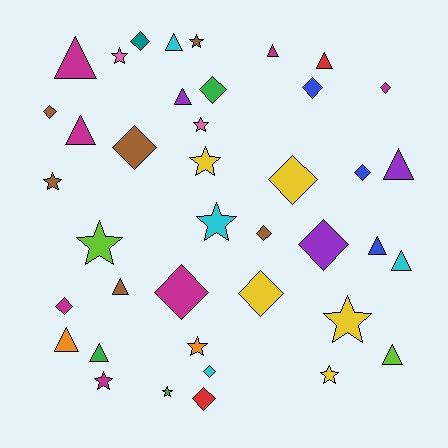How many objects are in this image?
There are 40 objects.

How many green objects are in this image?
There are 3 green objects.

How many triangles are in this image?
There are 13 triangles.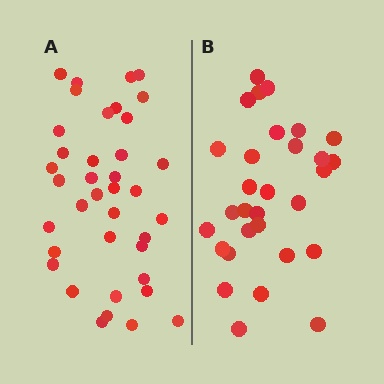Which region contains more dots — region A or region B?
Region A (the left region) has more dots.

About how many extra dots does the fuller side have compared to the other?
Region A has roughly 8 or so more dots than region B.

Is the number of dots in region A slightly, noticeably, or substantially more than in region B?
Region A has noticeably more, but not dramatically so. The ratio is roughly 1.3 to 1.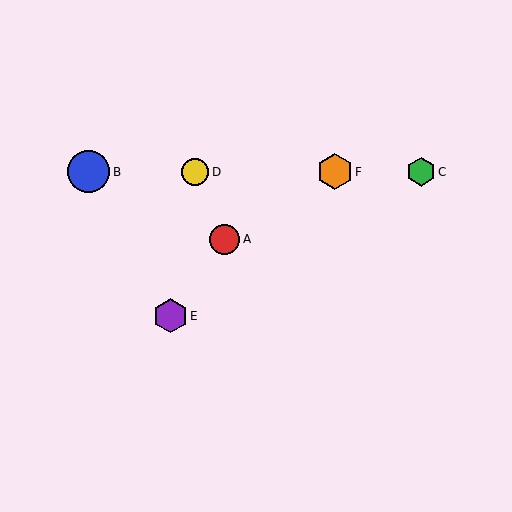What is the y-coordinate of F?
Object F is at y≈172.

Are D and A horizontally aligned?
No, D is at y≈172 and A is at y≈239.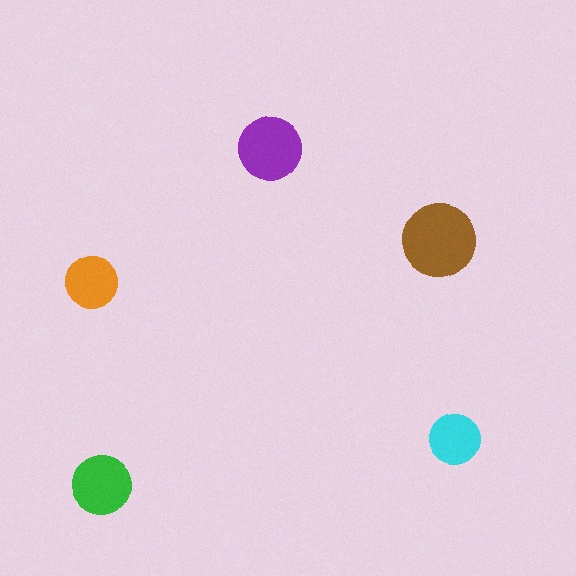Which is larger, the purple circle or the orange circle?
The purple one.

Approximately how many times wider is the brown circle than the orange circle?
About 1.5 times wider.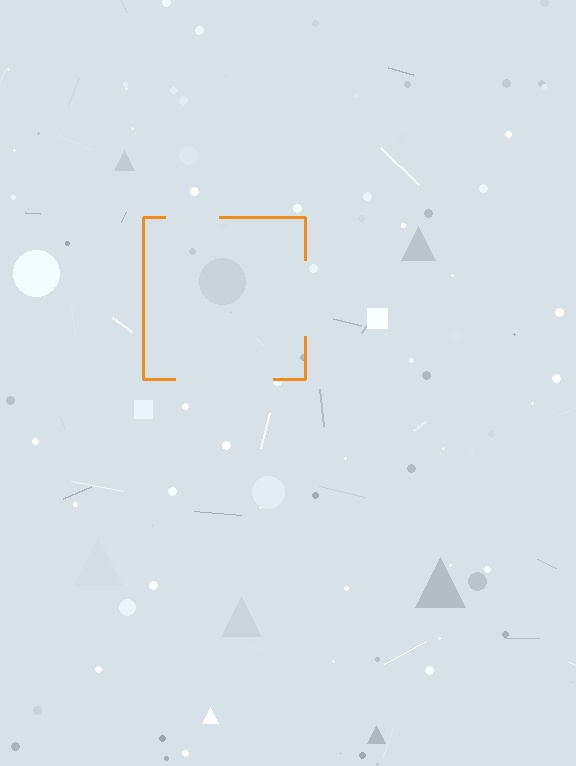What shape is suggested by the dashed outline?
The dashed outline suggests a square.